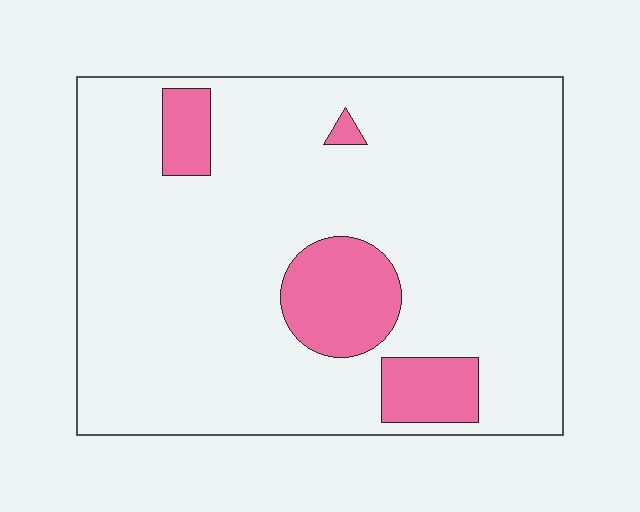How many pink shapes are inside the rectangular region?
4.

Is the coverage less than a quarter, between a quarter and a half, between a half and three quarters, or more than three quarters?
Less than a quarter.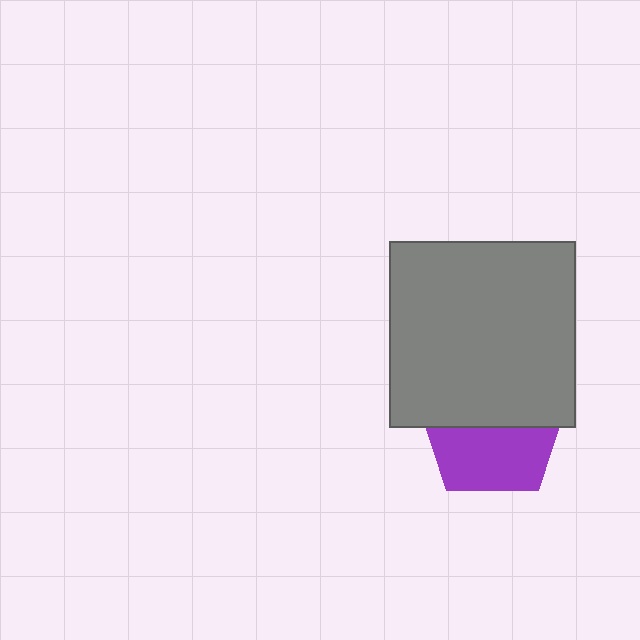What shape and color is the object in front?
The object in front is a gray square.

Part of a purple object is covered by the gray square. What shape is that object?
It is a pentagon.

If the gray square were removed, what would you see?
You would see the complete purple pentagon.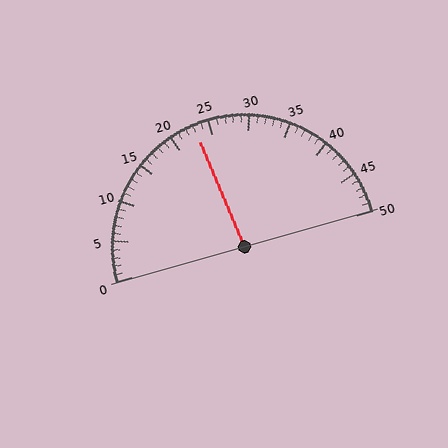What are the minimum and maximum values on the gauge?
The gauge ranges from 0 to 50.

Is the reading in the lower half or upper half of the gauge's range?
The reading is in the lower half of the range (0 to 50).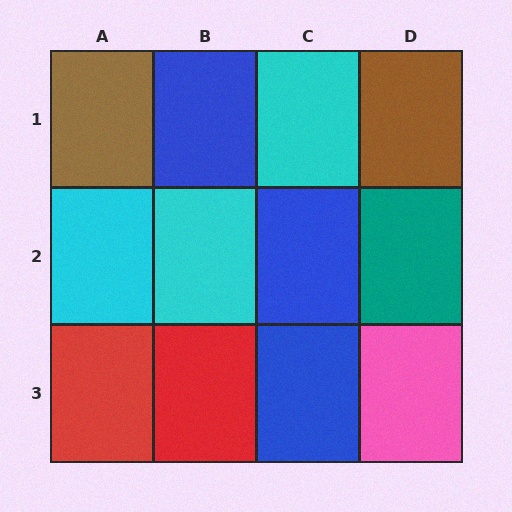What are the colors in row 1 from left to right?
Brown, blue, cyan, brown.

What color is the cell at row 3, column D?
Pink.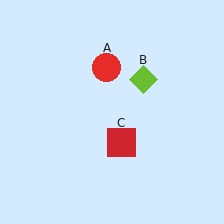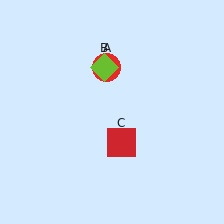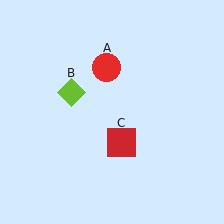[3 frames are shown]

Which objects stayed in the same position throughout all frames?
Red circle (object A) and red square (object C) remained stationary.